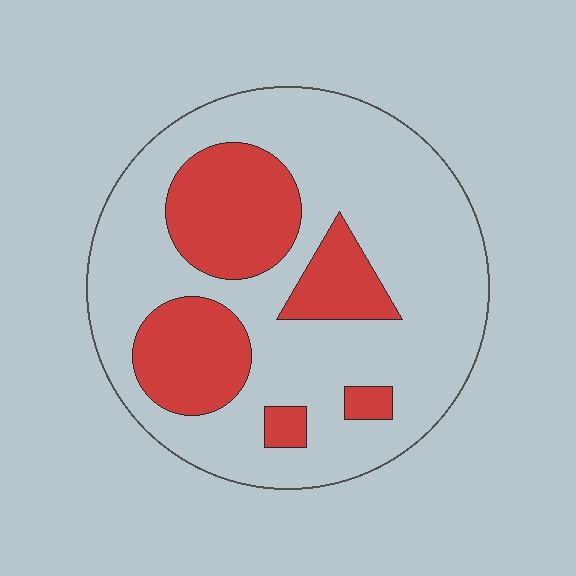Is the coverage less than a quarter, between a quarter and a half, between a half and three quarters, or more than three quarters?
Between a quarter and a half.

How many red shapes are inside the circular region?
5.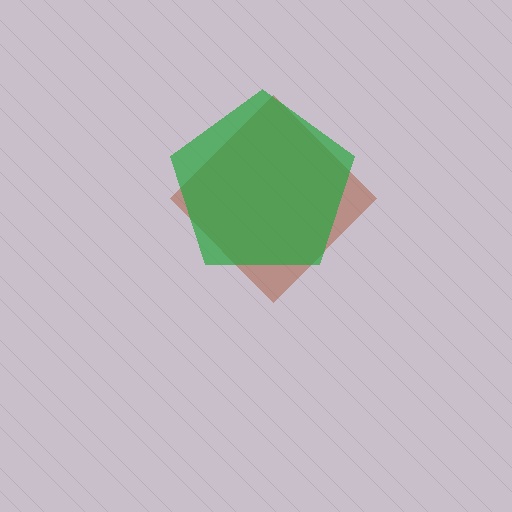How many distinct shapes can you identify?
There are 2 distinct shapes: a brown diamond, a green pentagon.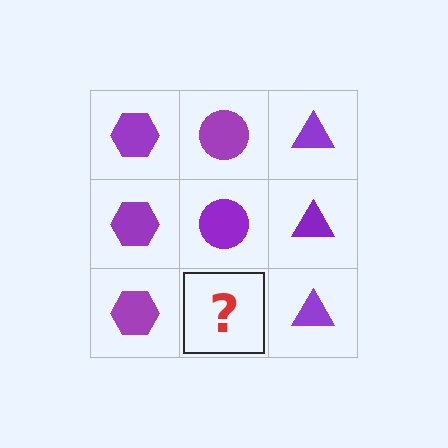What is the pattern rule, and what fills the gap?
The rule is that each column has a consistent shape. The gap should be filled with a purple circle.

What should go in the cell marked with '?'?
The missing cell should contain a purple circle.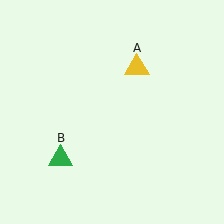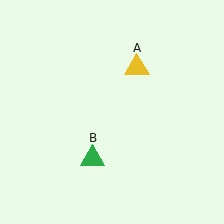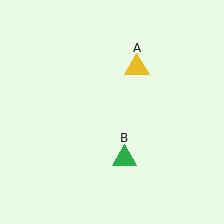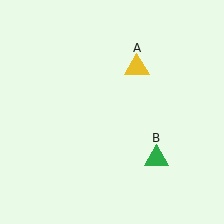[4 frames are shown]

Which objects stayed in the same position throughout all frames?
Yellow triangle (object A) remained stationary.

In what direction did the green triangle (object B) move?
The green triangle (object B) moved right.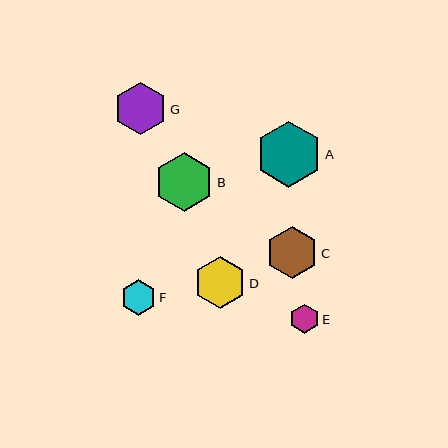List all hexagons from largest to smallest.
From largest to smallest: A, B, G, D, C, F, E.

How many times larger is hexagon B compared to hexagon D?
Hexagon B is approximately 1.1 times the size of hexagon D.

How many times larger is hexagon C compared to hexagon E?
Hexagon C is approximately 1.8 times the size of hexagon E.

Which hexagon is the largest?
Hexagon A is the largest with a size of approximately 66 pixels.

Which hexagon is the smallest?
Hexagon E is the smallest with a size of approximately 29 pixels.